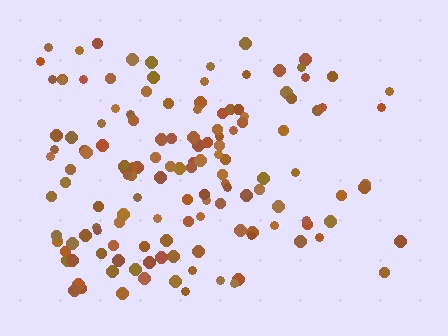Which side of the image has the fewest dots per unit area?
The right.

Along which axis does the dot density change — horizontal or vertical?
Horizontal.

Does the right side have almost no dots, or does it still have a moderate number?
Still a moderate number, just noticeably fewer than the left.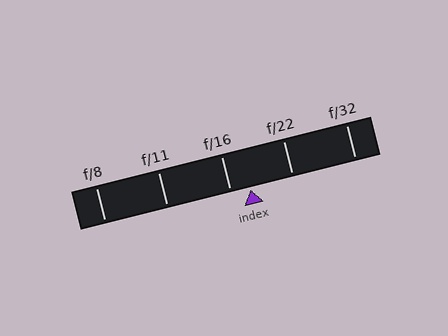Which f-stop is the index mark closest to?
The index mark is closest to f/16.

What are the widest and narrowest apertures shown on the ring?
The widest aperture shown is f/8 and the narrowest is f/32.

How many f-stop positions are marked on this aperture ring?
There are 5 f-stop positions marked.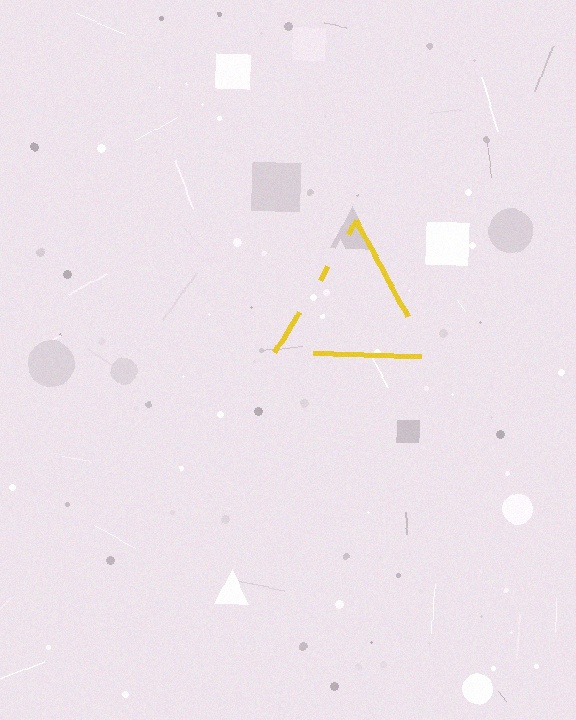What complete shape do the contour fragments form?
The contour fragments form a triangle.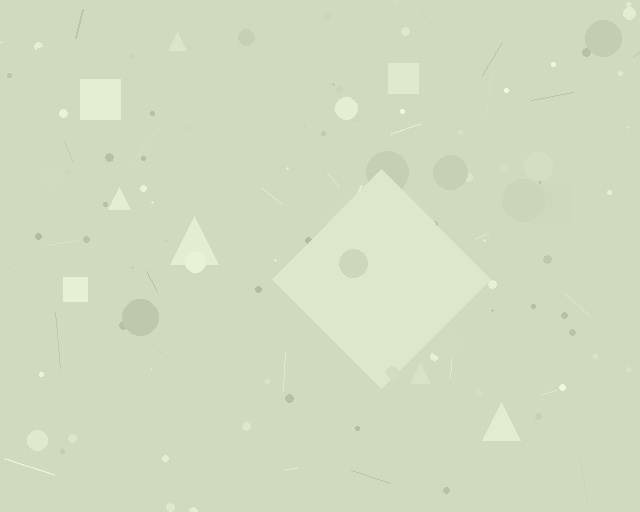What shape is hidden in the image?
A diamond is hidden in the image.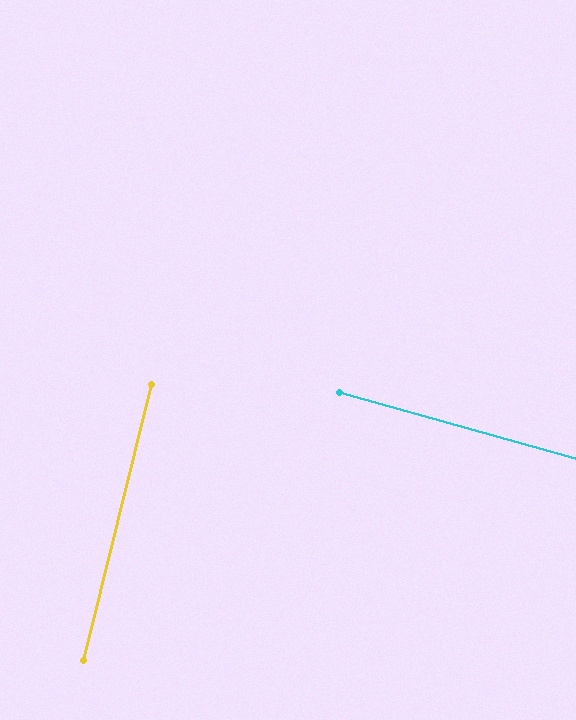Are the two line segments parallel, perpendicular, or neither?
Perpendicular — they meet at approximately 88°.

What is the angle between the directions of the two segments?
Approximately 88 degrees.